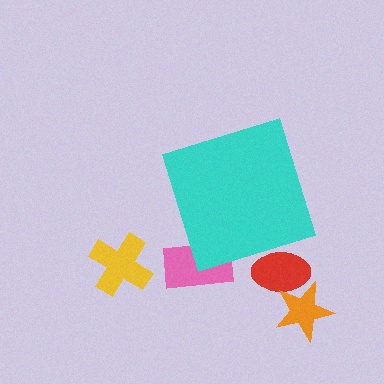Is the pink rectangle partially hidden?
Yes, the pink rectangle is partially hidden behind the cyan diamond.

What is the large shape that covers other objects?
A cyan diamond.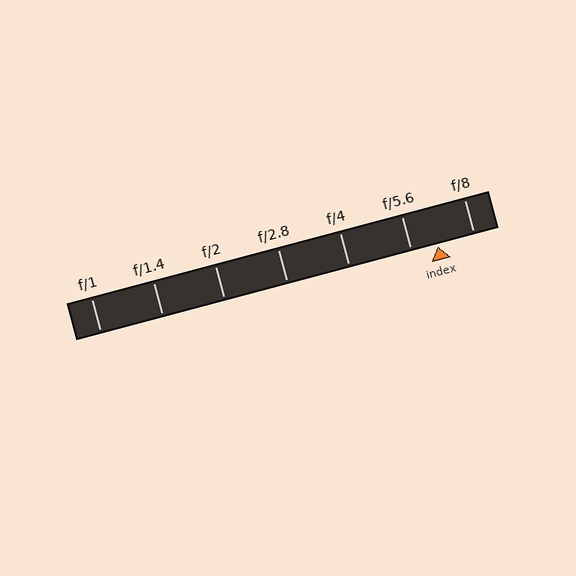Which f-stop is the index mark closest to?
The index mark is closest to f/5.6.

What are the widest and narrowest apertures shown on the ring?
The widest aperture shown is f/1 and the narrowest is f/8.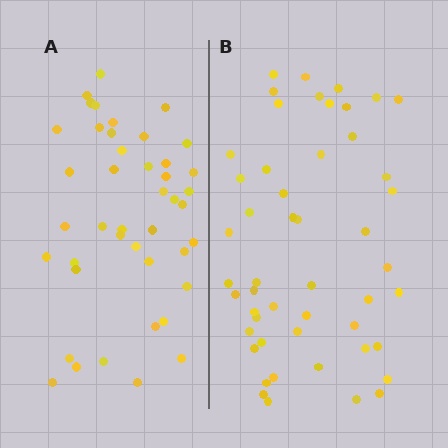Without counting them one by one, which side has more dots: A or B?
Region B (the right region) has more dots.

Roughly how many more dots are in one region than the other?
Region B has roughly 8 or so more dots than region A.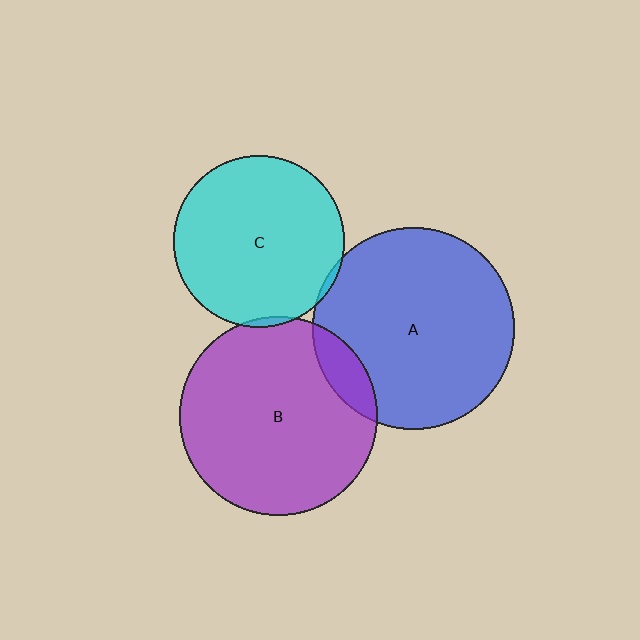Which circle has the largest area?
Circle A (blue).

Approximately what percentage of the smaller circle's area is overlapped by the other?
Approximately 10%.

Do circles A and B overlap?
Yes.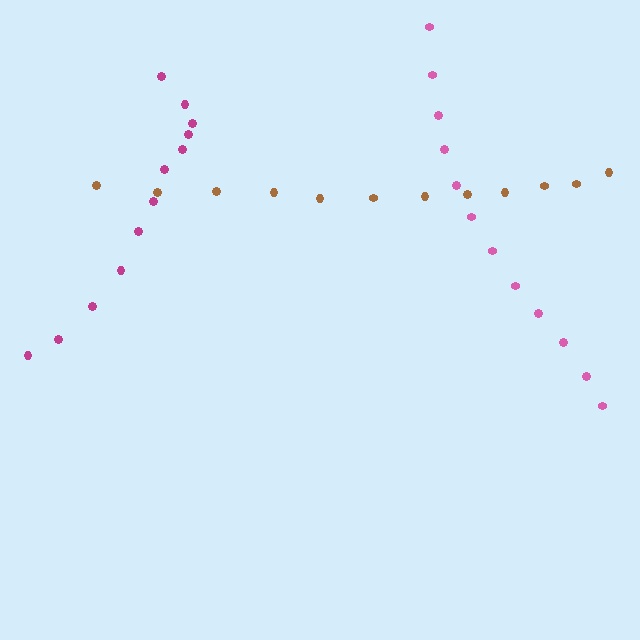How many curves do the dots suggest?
There are 3 distinct paths.